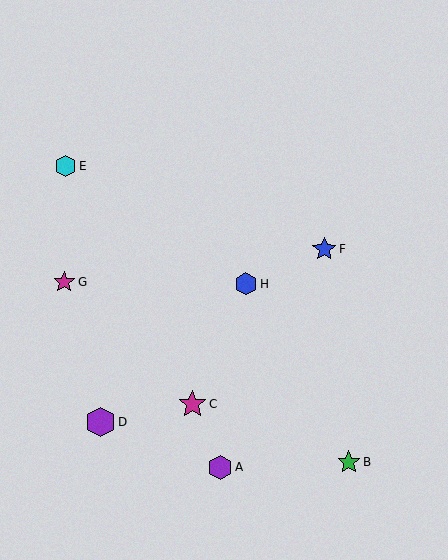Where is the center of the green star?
The center of the green star is at (349, 462).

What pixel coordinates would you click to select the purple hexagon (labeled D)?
Click at (100, 422) to select the purple hexagon D.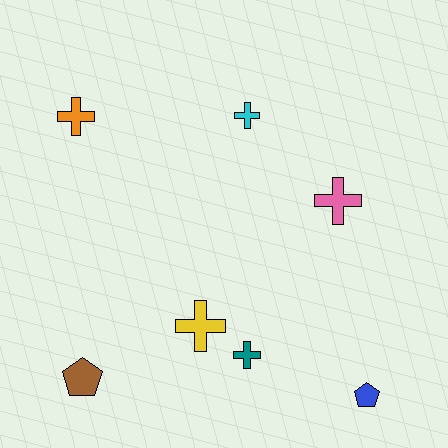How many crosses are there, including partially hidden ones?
There are 5 crosses.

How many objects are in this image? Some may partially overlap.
There are 7 objects.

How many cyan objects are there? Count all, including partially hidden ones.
There is 1 cyan object.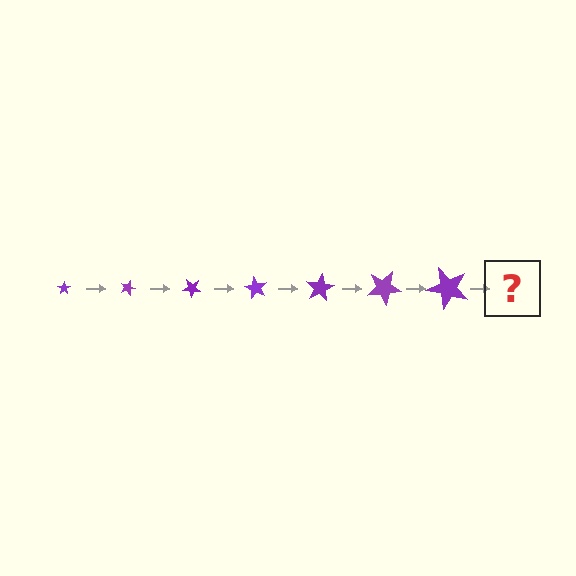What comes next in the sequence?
The next element should be a star, larger than the previous one and rotated 140 degrees from the start.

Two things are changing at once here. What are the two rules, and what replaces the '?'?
The two rules are that the star grows larger each step and it rotates 20 degrees each step. The '?' should be a star, larger than the previous one and rotated 140 degrees from the start.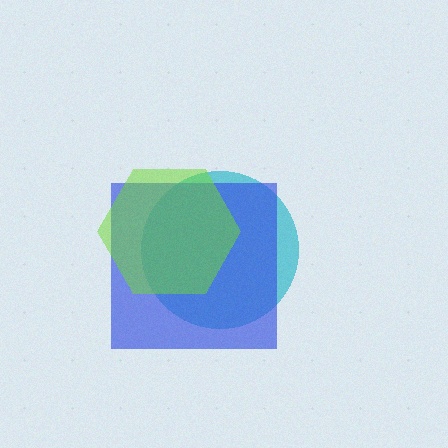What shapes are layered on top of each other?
The layered shapes are: a cyan circle, a blue square, a lime hexagon.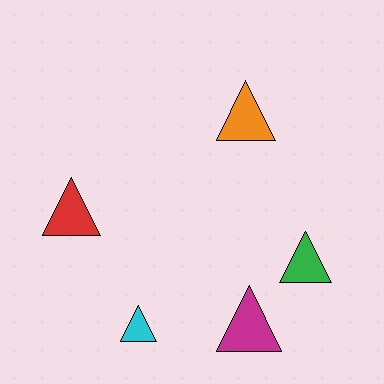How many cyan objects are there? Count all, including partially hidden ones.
There is 1 cyan object.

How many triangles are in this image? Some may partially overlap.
There are 5 triangles.